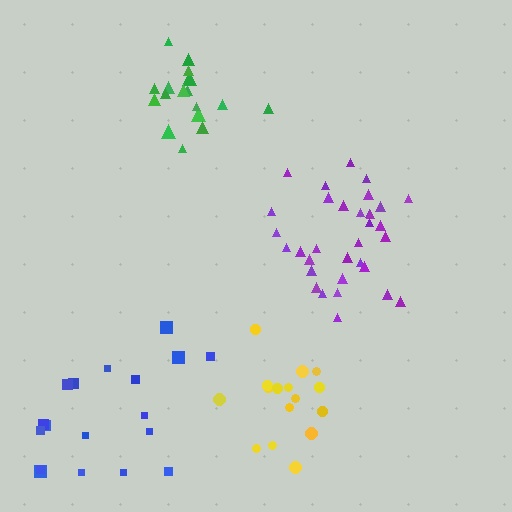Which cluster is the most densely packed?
Green.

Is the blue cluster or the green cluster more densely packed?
Green.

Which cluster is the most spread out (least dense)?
Blue.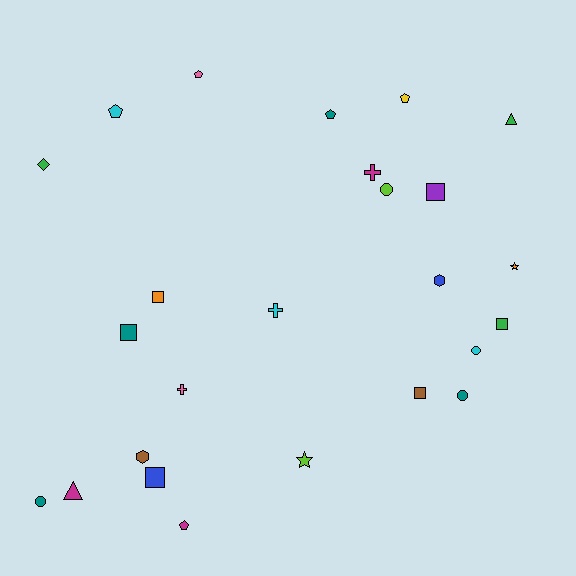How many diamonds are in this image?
There is 1 diamond.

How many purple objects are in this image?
There is 1 purple object.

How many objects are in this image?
There are 25 objects.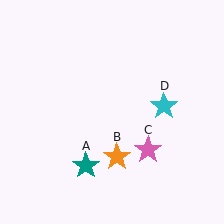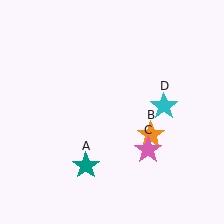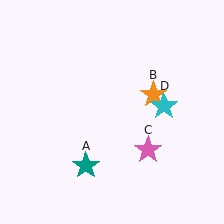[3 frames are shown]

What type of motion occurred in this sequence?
The orange star (object B) rotated counterclockwise around the center of the scene.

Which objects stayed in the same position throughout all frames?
Teal star (object A) and pink star (object C) and cyan star (object D) remained stationary.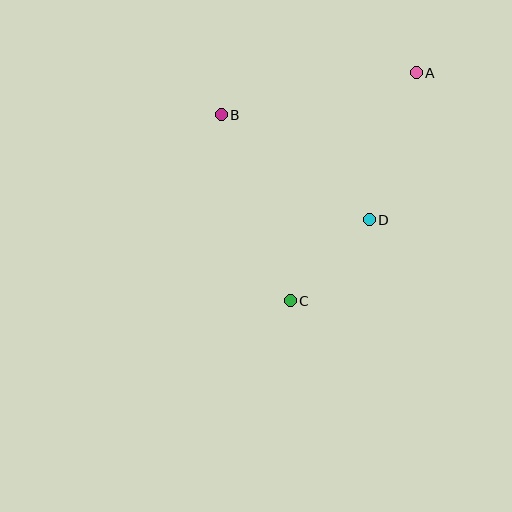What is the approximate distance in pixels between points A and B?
The distance between A and B is approximately 200 pixels.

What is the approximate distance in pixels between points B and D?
The distance between B and D is approximately 181 pixels.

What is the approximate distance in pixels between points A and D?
The distance between A and D is approximately 154 pixels.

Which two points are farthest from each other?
Points A and C are farthest from each other.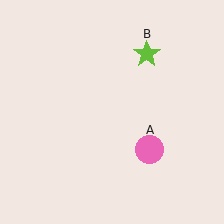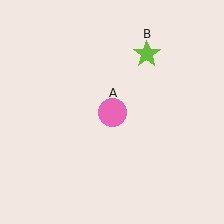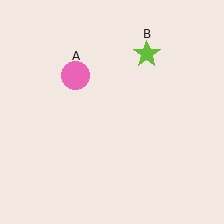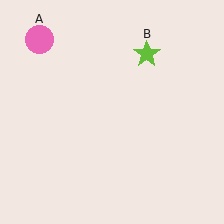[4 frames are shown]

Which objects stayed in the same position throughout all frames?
Lime star (object B) remained stationary.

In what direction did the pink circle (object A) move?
The pink circle (object A) moved up and to the left.